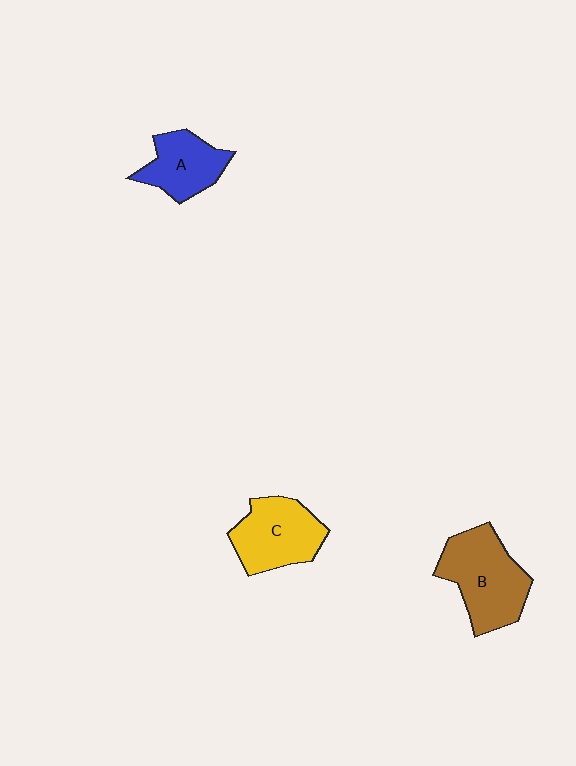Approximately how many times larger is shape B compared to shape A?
Approximately 1.5 times.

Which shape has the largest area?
Shape B (brown).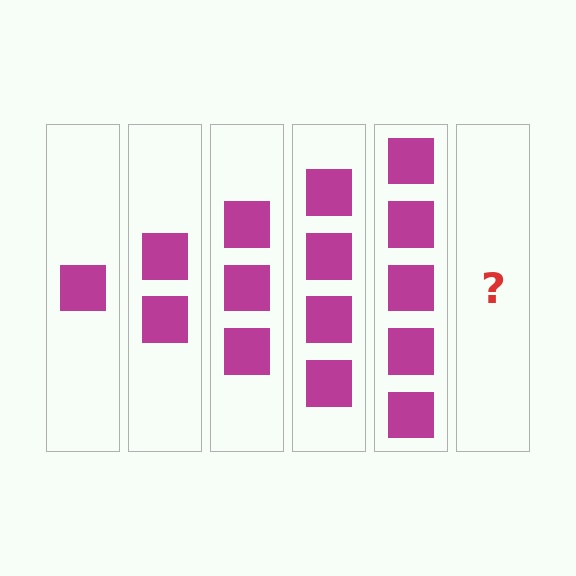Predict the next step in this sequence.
The next step is 6 squares.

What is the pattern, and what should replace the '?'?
The pattern is that each step adds one more square. The '?' should be 6 squares.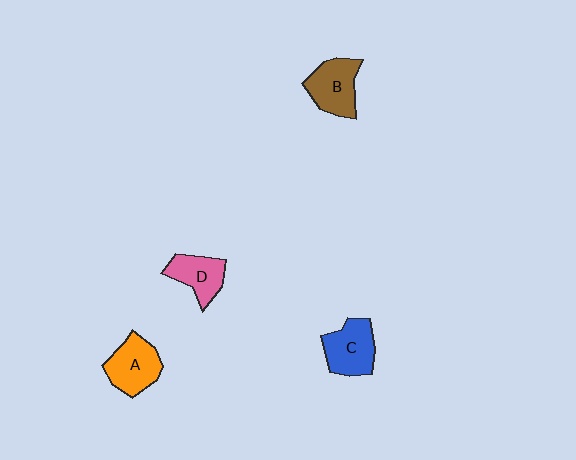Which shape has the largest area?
Shape C (blue).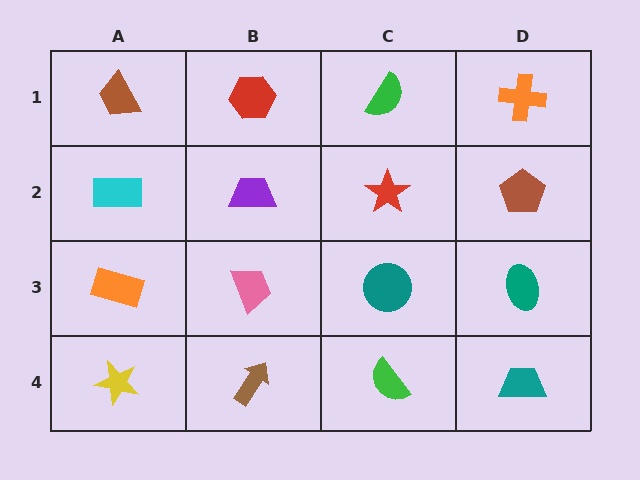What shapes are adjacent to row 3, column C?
A red star (row 2, column C), a green semicircle (row 4, column C), a pink trapezoid (row 3, column B), a teal ellipse (row 3, column D).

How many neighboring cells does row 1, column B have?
3.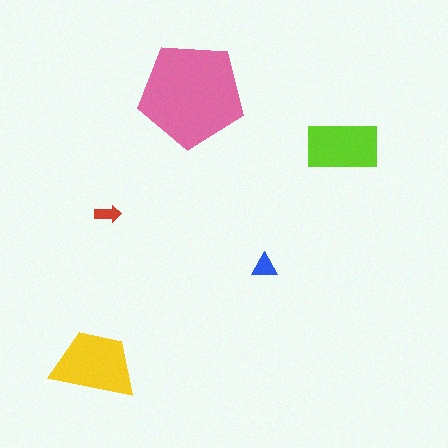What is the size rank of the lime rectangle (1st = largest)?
3rd.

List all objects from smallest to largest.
The red arrow, the blue triangle, the lime rectangle, the yellow trapezoid, the pink pentagon.